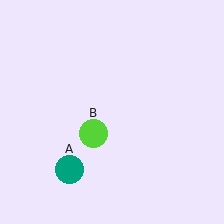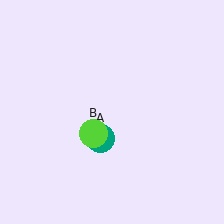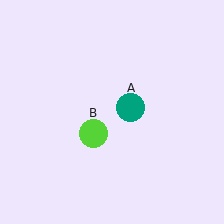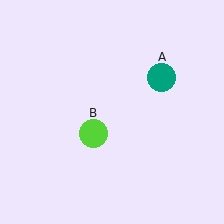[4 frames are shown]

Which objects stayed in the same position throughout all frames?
Lime circle (object B) remained stationary.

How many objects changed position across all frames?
1 object changed position: teal circle (object A).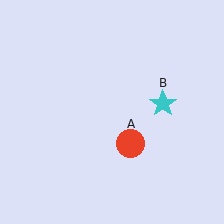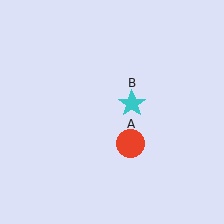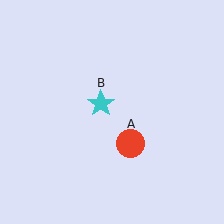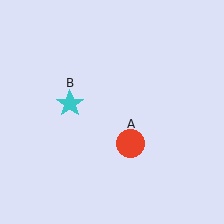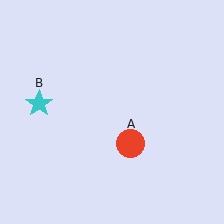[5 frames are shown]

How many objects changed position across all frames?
1 object changed position: cyan star (object B).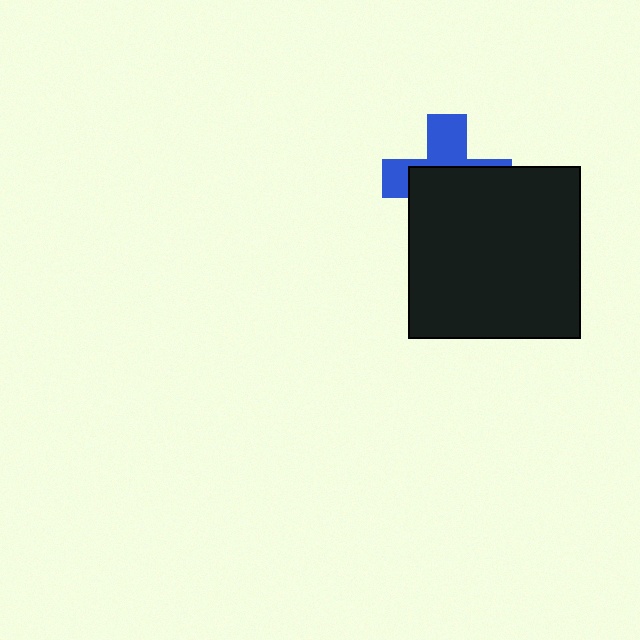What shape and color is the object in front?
The object in front is a black square.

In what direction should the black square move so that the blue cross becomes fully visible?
The black square should move down. That is the shortest direction to clear the overlap and leave the blue cross fully visible.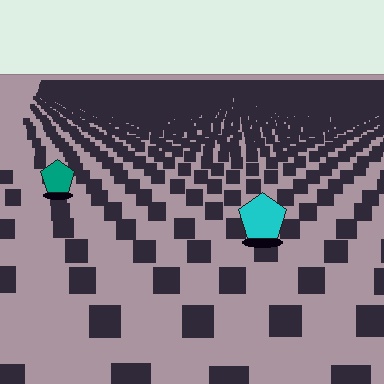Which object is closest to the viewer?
The cyan pentagon is closest. The texture marks near it are larger and more spread out.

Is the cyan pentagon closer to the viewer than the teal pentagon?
Yes. The cyan pentagon is closer — you can tell from the texture gradient: the ground texture is coarser near it.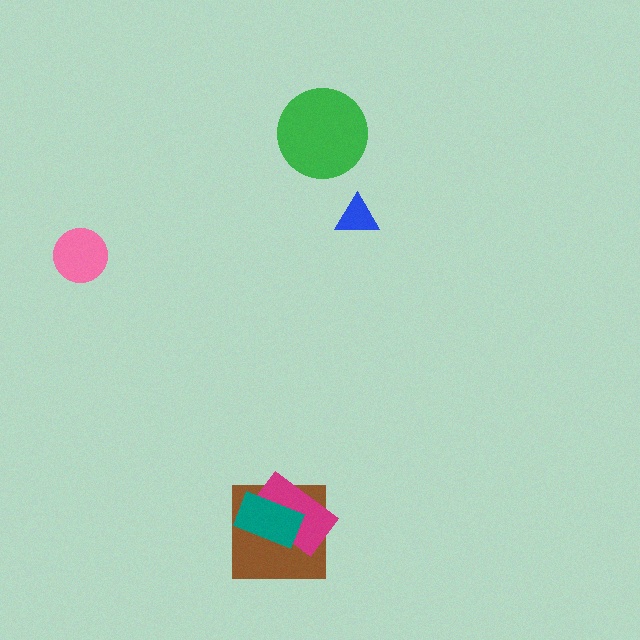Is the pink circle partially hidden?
No, no other shape covers it.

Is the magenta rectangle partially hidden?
Yes, it is partially covered by another shape.